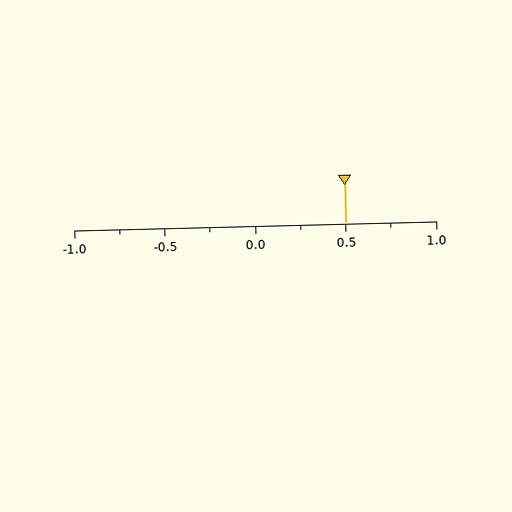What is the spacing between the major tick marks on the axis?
The major ticks are spaced 0.5 apart.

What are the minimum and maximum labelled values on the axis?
The axis runs from -1.0 to 1.0.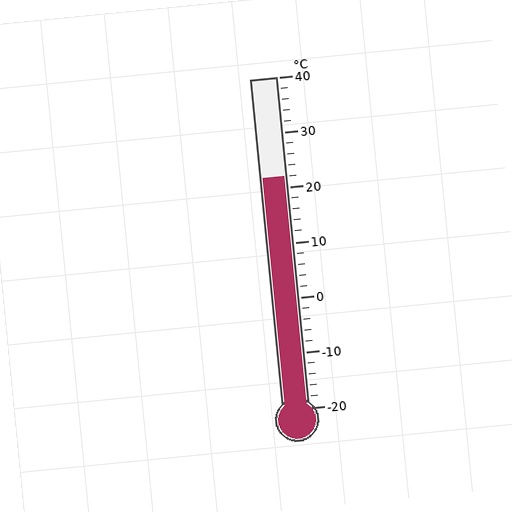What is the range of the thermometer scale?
The thermometer scale ranges from -20°C to 40°C.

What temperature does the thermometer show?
The thermometer shows approximately 22°C.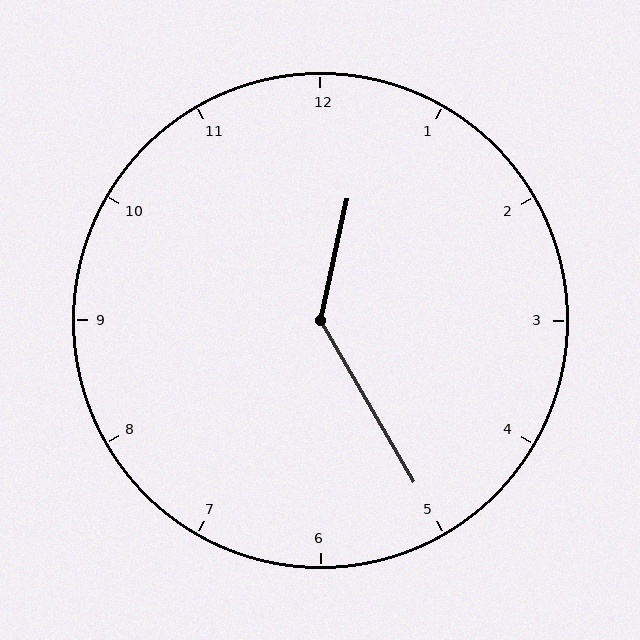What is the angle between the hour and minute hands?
Approximately 138 degrees.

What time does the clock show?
12:25.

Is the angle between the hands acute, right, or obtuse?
It is obtuse.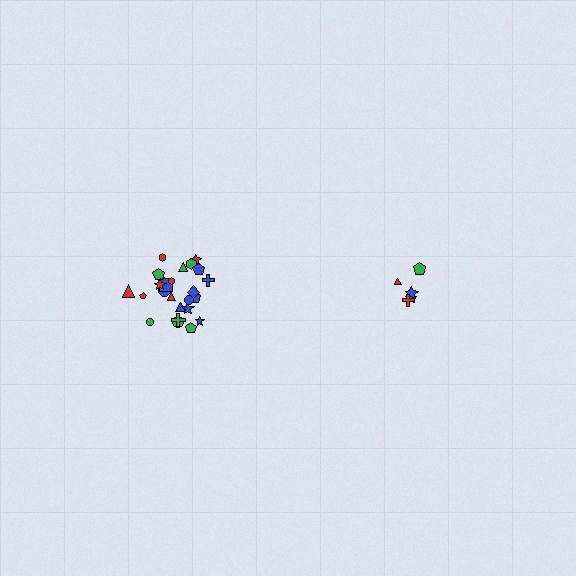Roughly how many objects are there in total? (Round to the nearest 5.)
Roughly 30 objects in total.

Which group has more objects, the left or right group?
The left group.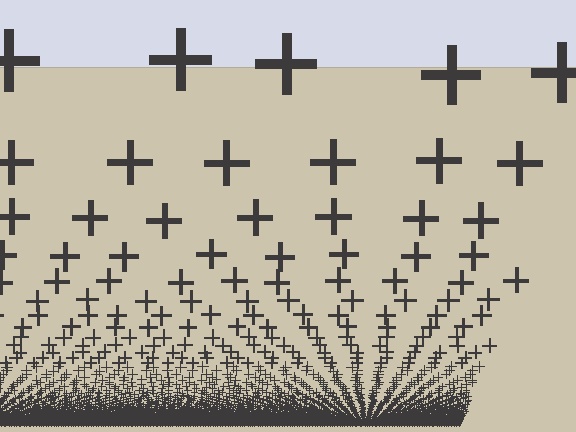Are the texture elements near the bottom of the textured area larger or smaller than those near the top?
Smaller. The gradient is inverted — elements near the bottom are smaller and denser.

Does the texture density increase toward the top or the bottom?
Density increases toward the bottom.